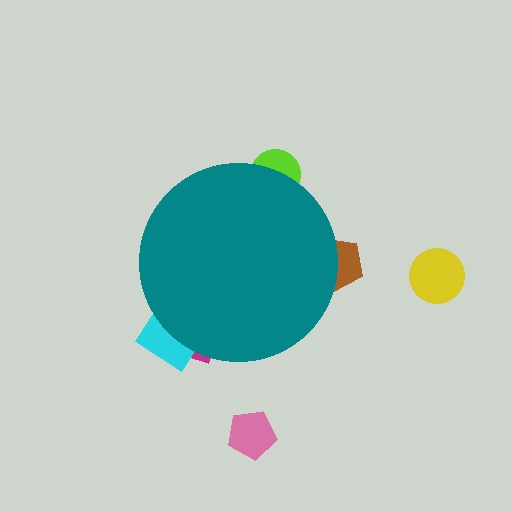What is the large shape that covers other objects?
A teal circle.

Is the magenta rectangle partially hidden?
Yes, the magenta rectangle is partially hidden behind the teal circle.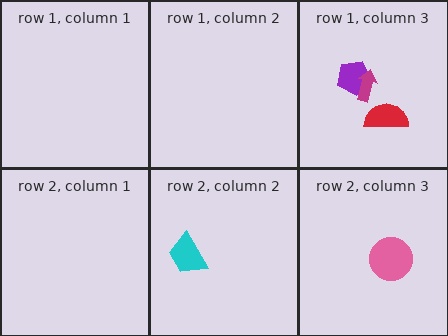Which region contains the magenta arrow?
The row 1, column 3 region.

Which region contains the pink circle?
The row 2, column 3 region.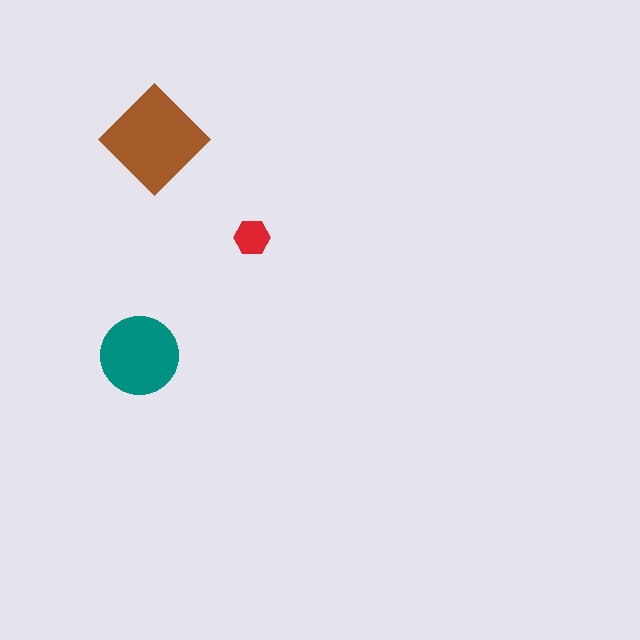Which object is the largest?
The brown diamond.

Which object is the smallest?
The red hexagon.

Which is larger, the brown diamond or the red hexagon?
The brown diamond.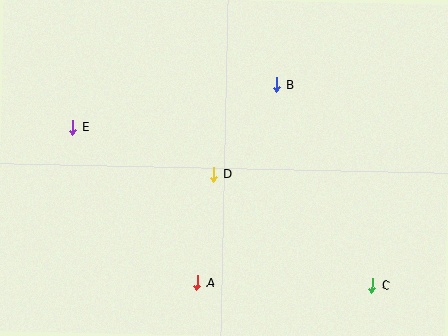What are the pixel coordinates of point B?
Point B is at (277, 85).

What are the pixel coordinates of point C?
Point C is at (372, 286).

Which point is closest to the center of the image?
Point D at (214, 174) is closest to the center.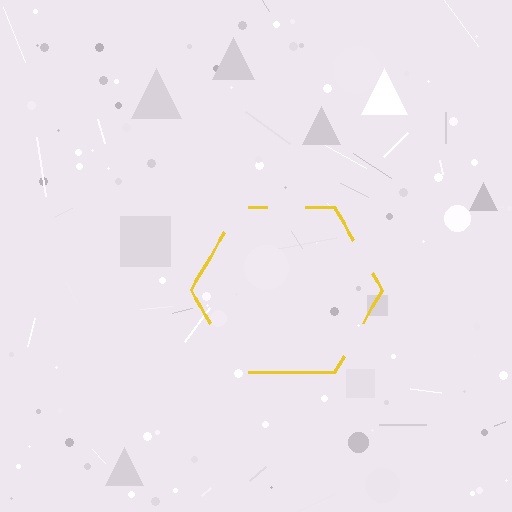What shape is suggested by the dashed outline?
The dashed outline suggests a hexagon.